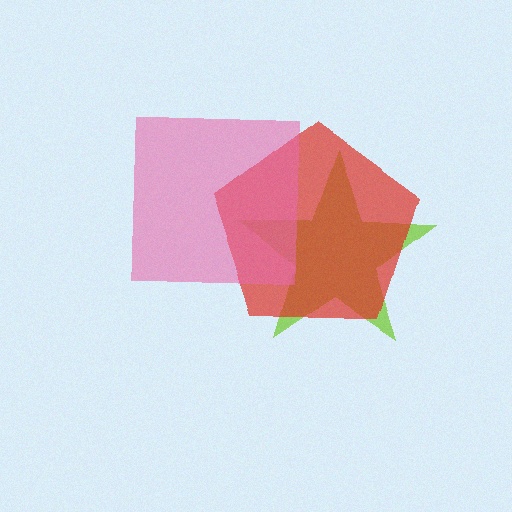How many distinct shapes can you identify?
There are 3 distinct shapes: a lime star, a red pentagon, a pink square.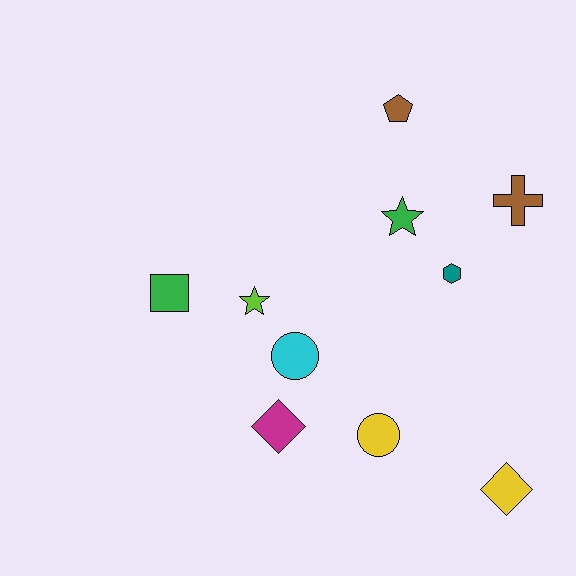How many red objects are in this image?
There are no red objects.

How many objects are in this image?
There are 10 objects.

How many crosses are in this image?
There is 1 cross.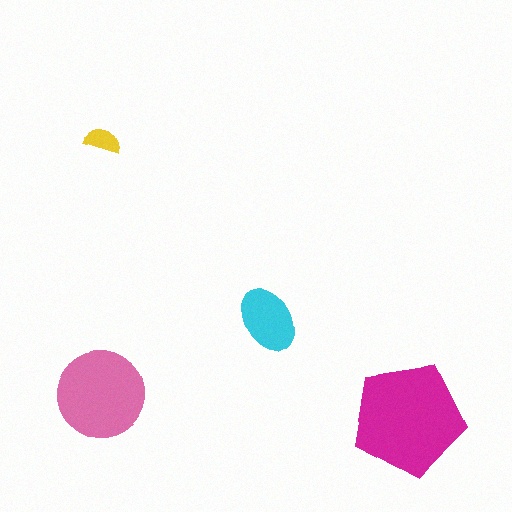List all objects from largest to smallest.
The magenta pentagon, the pink circle, the cyan ellipse, the yellow semicircle.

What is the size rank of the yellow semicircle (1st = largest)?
4th.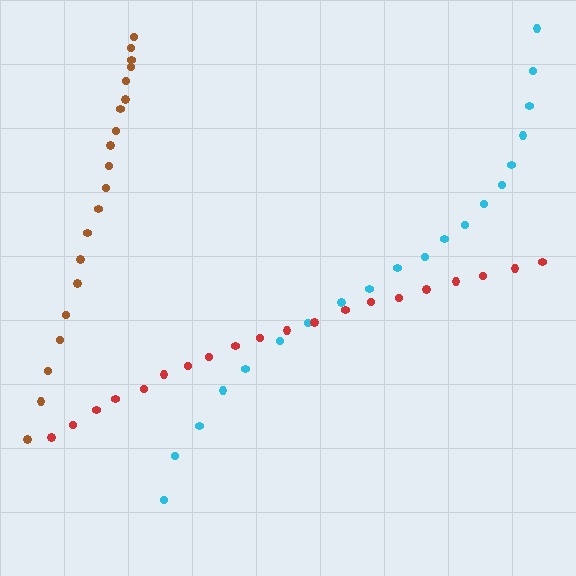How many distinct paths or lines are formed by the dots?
There are 3 distinct paths.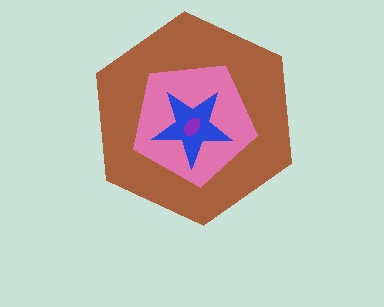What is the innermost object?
The purple ellipse.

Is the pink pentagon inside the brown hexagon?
Yes.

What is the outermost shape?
The brown hexagon.